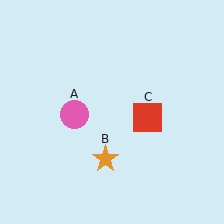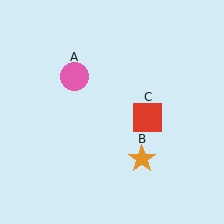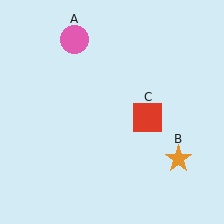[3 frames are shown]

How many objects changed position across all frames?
2 objects changed position: pink circle (object A), orange star (object B).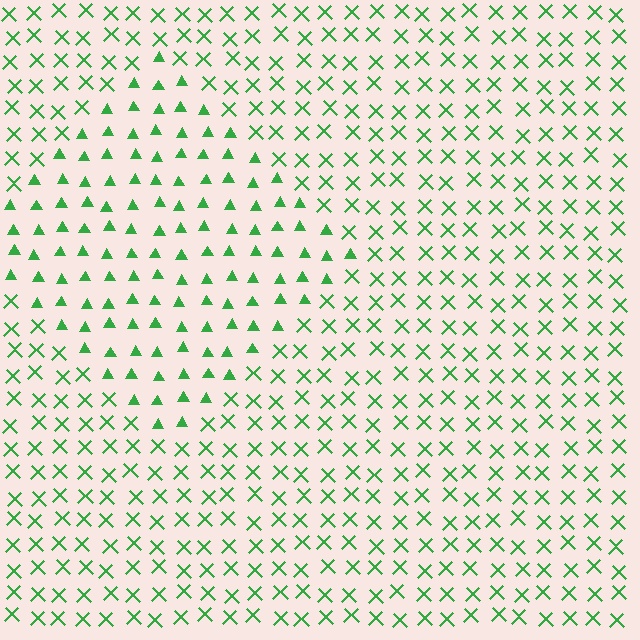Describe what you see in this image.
The image is filled with small green elements arranged in a uniform grid. A diamond-shaped region contains triangles, while the surrounding area contains X marks. The boundary is defined purely by the change in element shape.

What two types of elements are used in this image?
The image uses triangles inside the diamond region and X marks outside it.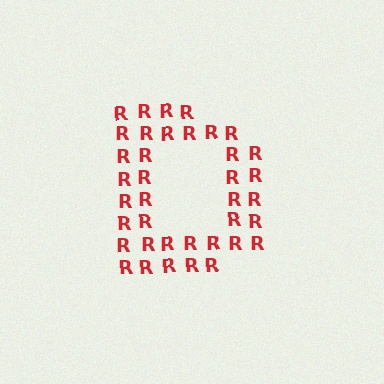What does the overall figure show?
The overall figure shows the letter D.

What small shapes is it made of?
It is made of small letter R's.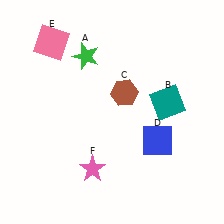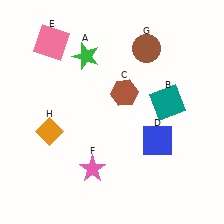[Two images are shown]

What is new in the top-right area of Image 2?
A brown circle (G) was added in the top-right area of Image 2.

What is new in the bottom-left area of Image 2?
An orange diamond (H) was added in the bottom-left area of Image 2.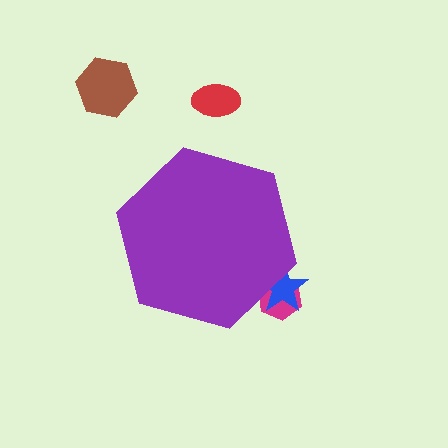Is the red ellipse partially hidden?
No, the red ellipse is fully visible.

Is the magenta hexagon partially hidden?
Yes, the magenta hexagon is partially hidden behind the purple hexagon.